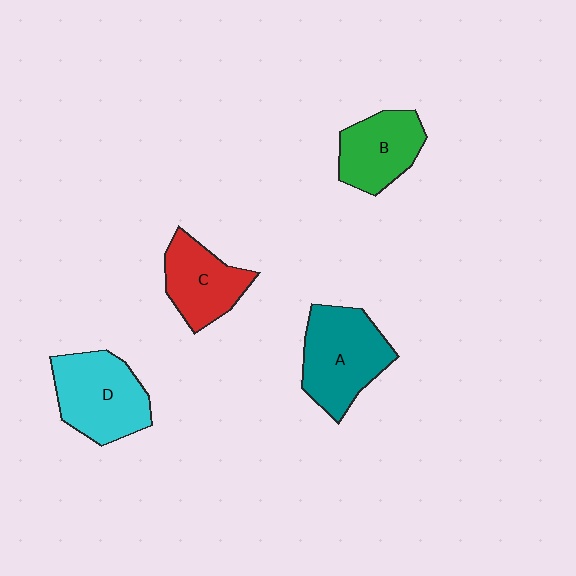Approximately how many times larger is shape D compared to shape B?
Approximately 1.3 times.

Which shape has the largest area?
Shape A (teal).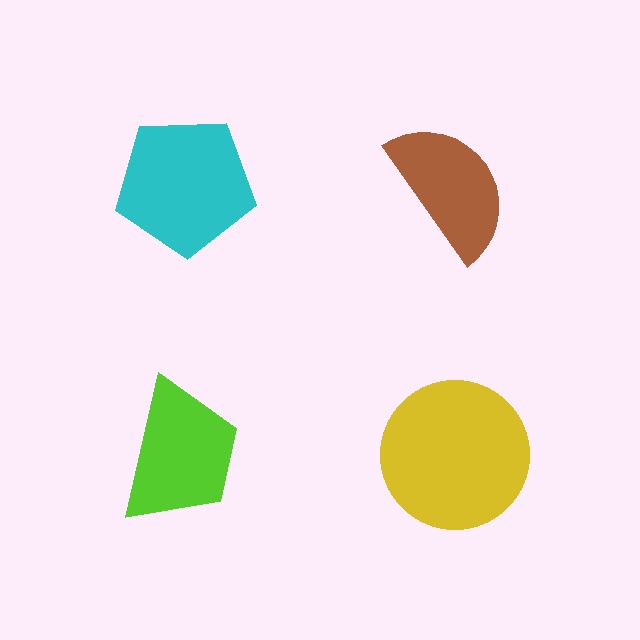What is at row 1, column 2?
A brown semicircle.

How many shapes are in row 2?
2 shapes.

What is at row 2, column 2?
A yellow circle.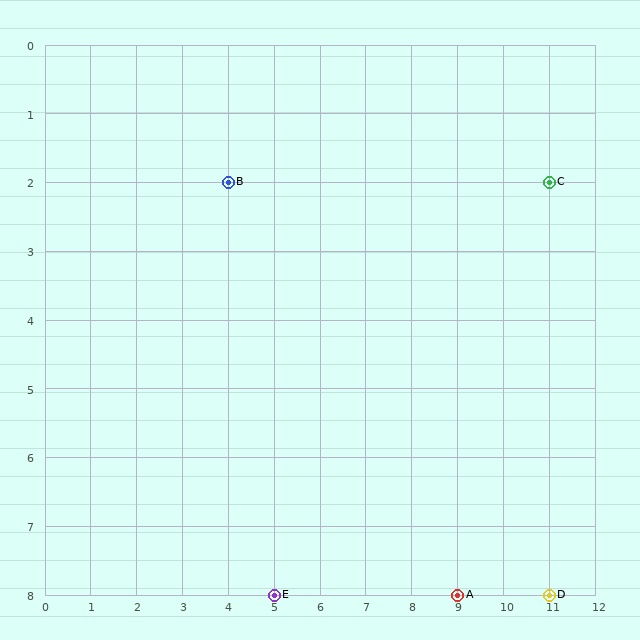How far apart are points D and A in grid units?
Points D and A are 2 columns apart.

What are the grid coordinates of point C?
Point C is at grid coordinates (11, 2).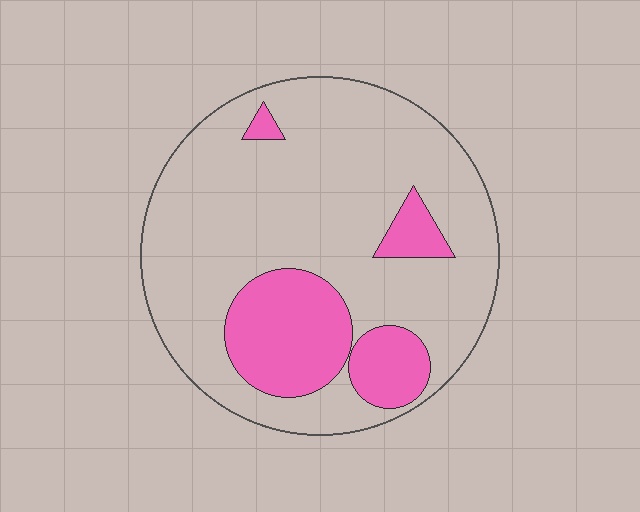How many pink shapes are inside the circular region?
4.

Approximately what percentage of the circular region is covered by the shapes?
Approximately 20%.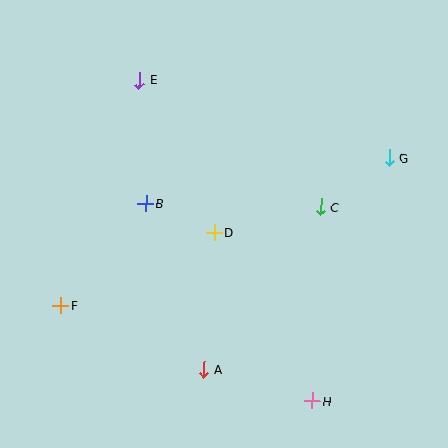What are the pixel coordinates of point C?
Point C is at (321, 207).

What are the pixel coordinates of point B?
Point B is at (146, 204).